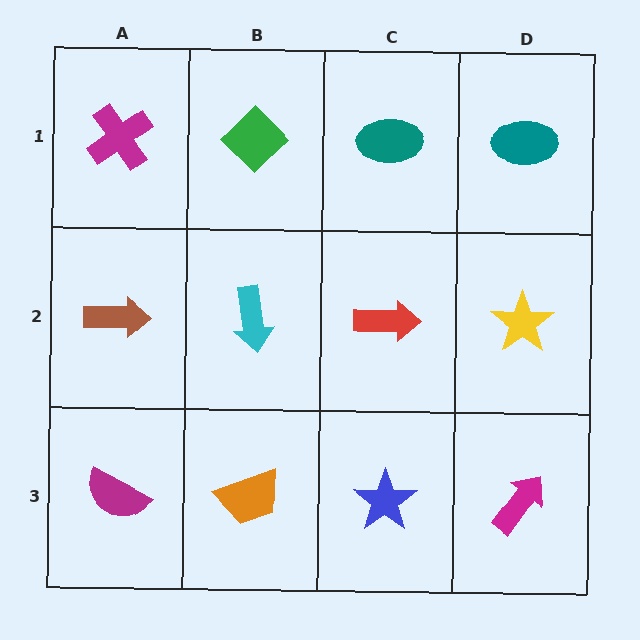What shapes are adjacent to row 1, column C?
A red arrow (row 2, column C), a green diamond (row 1, column B), a teal ellipse (row 1, column D).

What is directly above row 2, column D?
A teal ellipse.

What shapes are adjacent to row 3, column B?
A cyan arrow (row 2, column B), a magenta semicircle (row 3, column A), a blue star (row 3, column C).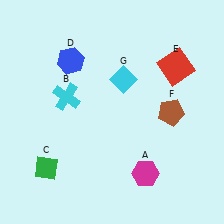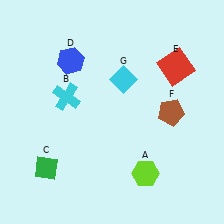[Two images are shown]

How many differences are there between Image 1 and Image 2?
There is 1 difference between the two images.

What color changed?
The hexagon (A) changed from magenta in Image 1 to lime in Image 2.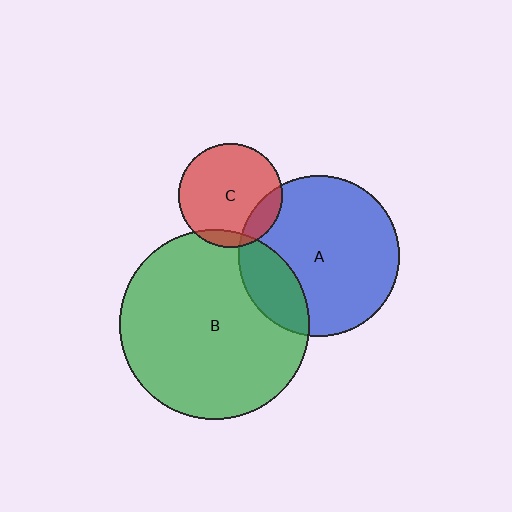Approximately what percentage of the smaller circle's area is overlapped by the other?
Approximately 10%.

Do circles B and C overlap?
Yes.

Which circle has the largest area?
Circle B (green).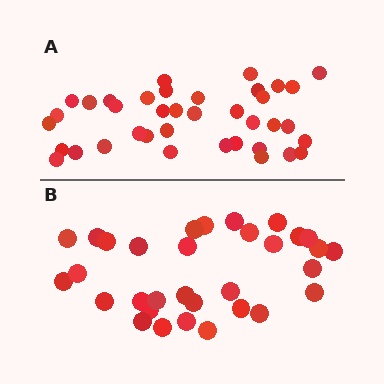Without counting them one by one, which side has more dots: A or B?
Region A (the top region) has more dots.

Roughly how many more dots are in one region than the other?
Region A has about 6 more dots than region B.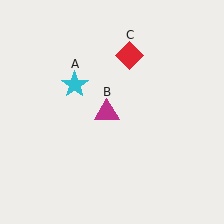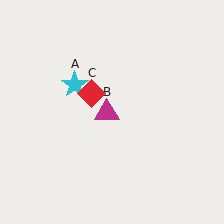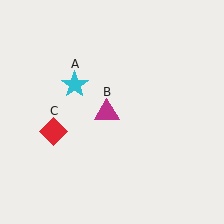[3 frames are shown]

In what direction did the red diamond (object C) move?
The red diamond (object C) moved down and to the left.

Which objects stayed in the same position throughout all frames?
Cyan star (object A) and magenta triangle (object B) remained stationary.